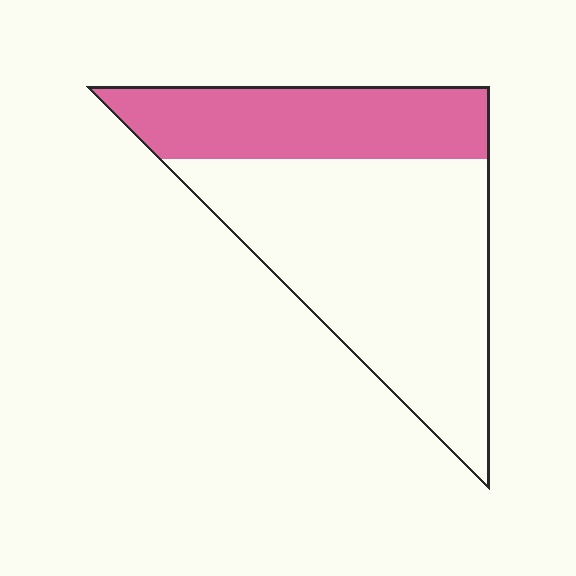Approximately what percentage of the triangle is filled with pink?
Approximately 35%.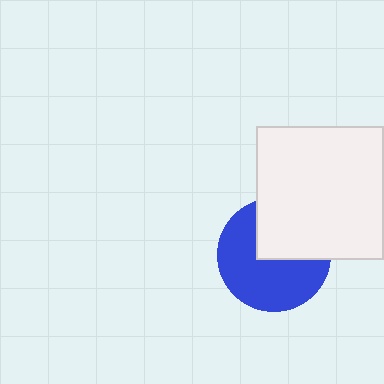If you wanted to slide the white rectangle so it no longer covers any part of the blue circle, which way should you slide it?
Slide it toward the upper-right — that is the most direct way to separate the two shapes.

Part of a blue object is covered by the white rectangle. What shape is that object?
It is a circle.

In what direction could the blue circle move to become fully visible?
The blue circle could move toward the lower-left. That would shift it out from behind the white rectangle entirely.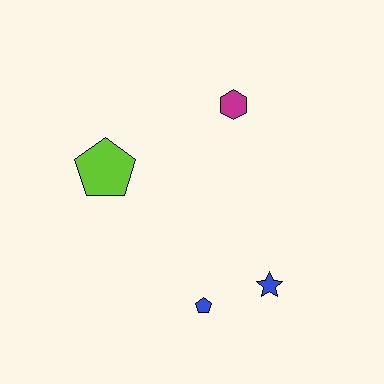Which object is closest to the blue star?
The blue pentagon is closest to the blue star.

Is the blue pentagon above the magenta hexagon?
No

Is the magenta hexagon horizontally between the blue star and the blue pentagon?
Yes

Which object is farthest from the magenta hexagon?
The blue pentagon is farthest from the magenta hexagon.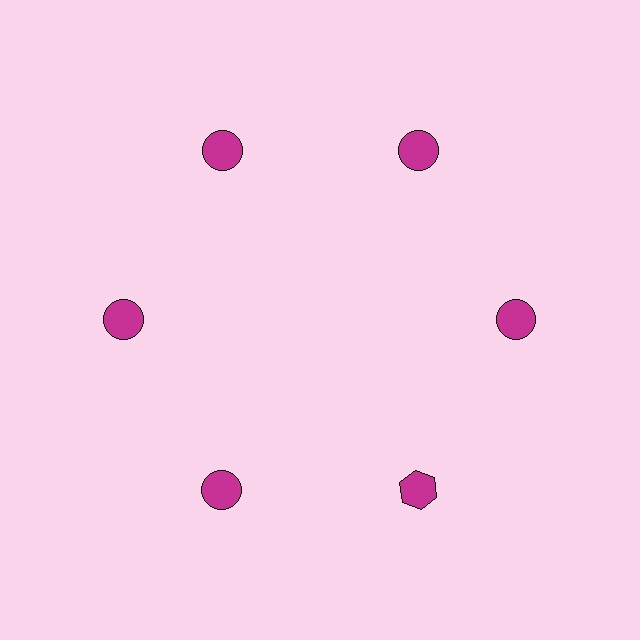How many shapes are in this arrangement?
There are 6 shapes arranged in a ring pattern.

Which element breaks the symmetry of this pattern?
The magenta hexagon at roughly the 5 o'clock position breaks the symmetry. All other shapes are magenta circles.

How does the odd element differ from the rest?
It has a different shape: hexagon instead of circle.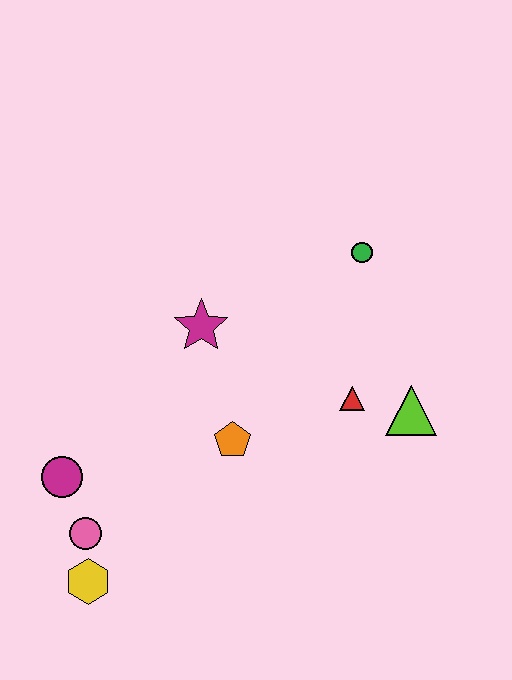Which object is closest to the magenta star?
The orange pentagon is closest to the magenta star.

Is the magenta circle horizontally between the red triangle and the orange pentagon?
No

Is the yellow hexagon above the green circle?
No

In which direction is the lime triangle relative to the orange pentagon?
The lime triangle is to the right of the orange pentagon.